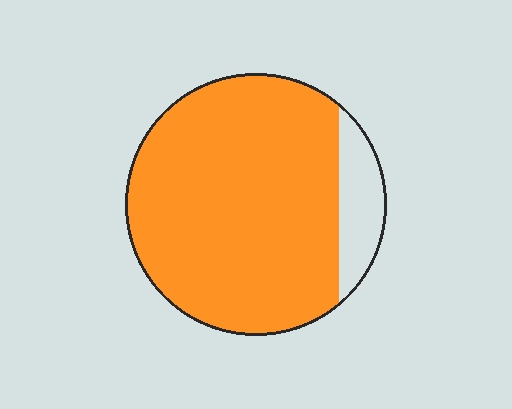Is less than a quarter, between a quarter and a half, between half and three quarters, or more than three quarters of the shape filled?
More than three quarters.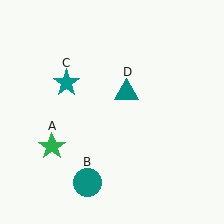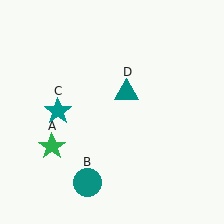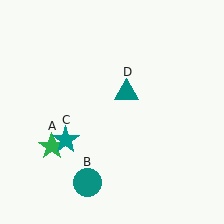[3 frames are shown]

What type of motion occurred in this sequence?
The teal star (object C) rotated counterclockwise around the center of the scene.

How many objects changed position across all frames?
1 object changed position: teal star (object C).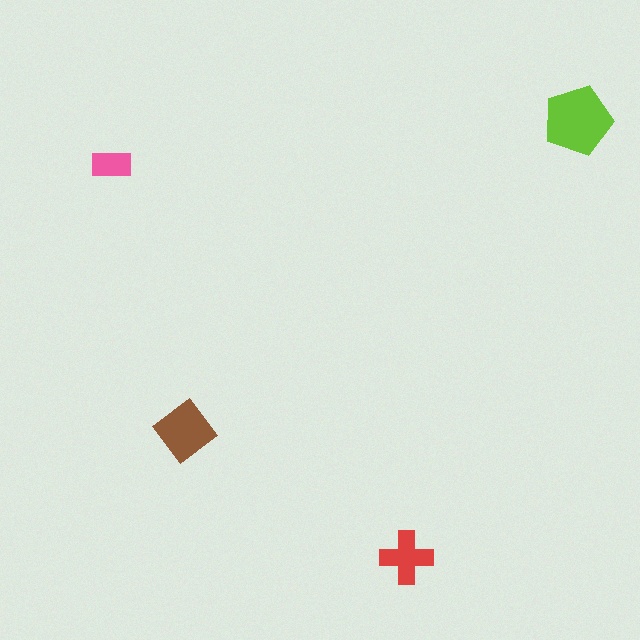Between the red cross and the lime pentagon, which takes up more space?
The lime pentagon.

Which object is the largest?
The lime pentagon.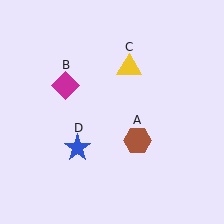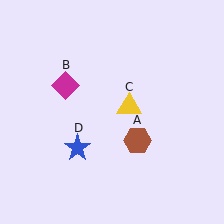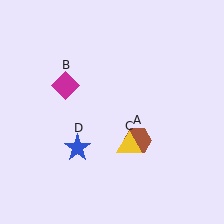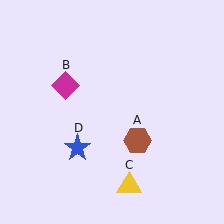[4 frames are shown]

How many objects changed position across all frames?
1 object changed position: yellow triangle (object C).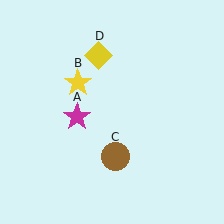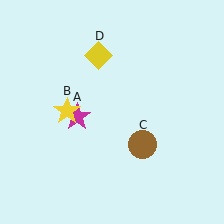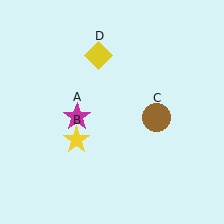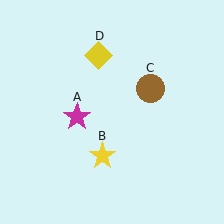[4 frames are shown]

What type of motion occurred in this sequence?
The yellow star (object B), brown circle (object C) rotated counterclockwise around the center of the scene.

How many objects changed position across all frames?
2 objects changed position: yellow star (object B), brown circle (object C).